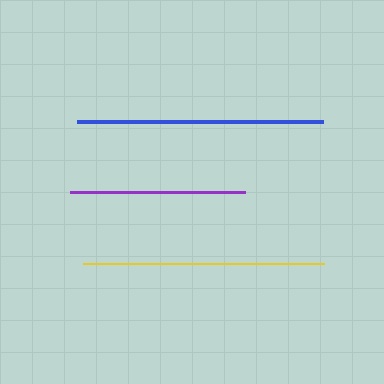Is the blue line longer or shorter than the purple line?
The blue line is longer than the purple line.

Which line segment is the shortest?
The purple line is the shortest at approximately 175 pixels.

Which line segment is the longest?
The blue line is the longest at approximately 246 pixels.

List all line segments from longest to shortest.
From longest to shortest: blue, yellow, purple.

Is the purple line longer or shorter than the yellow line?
The yellow line is longer than the purple line.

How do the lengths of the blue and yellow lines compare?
The blue and yellow lines are approximately the same length.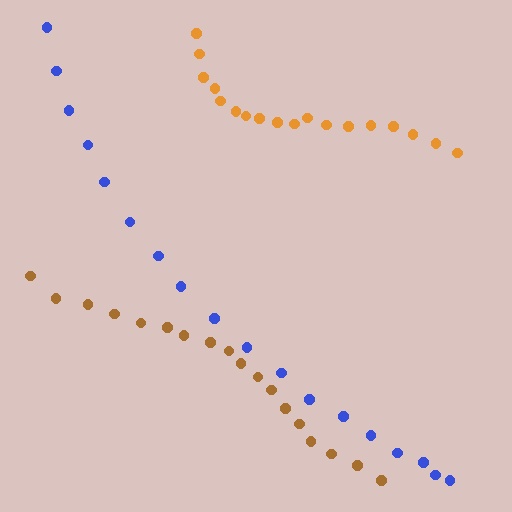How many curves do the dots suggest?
There are 3 distinct paths.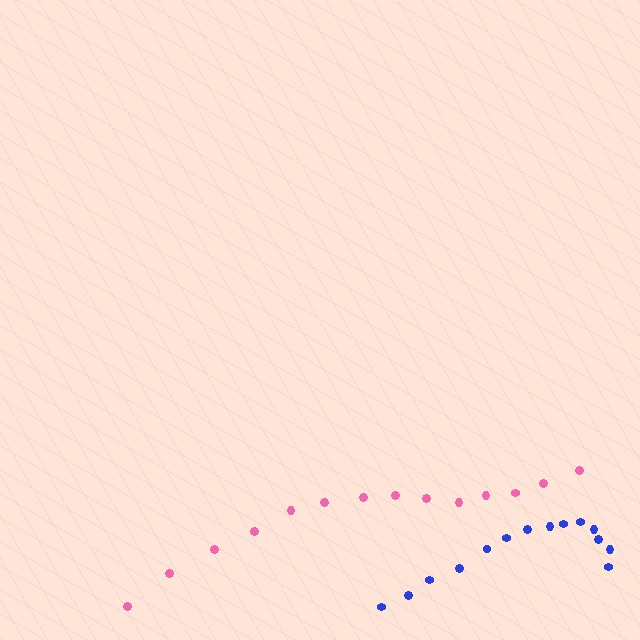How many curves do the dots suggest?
There are 2 distinct paths.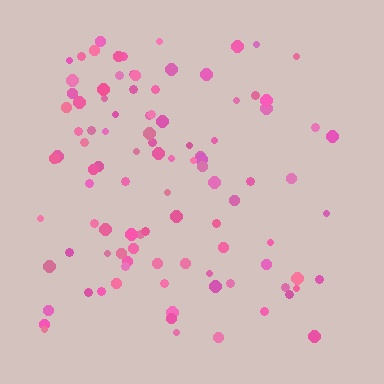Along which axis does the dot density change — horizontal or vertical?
Horizontal.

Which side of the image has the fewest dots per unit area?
The right.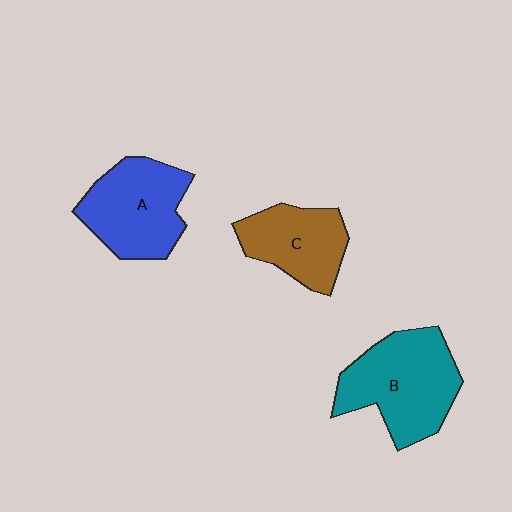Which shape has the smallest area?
Shape C (brown).